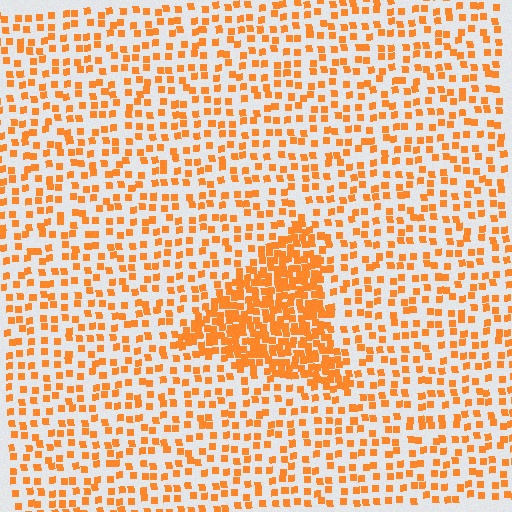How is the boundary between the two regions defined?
The boundary is defined by a change in element density (approximately 2.6x ratio). All elements are the same color, size, and shape.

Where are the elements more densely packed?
The elements are more densely packed inside the triangle boundary.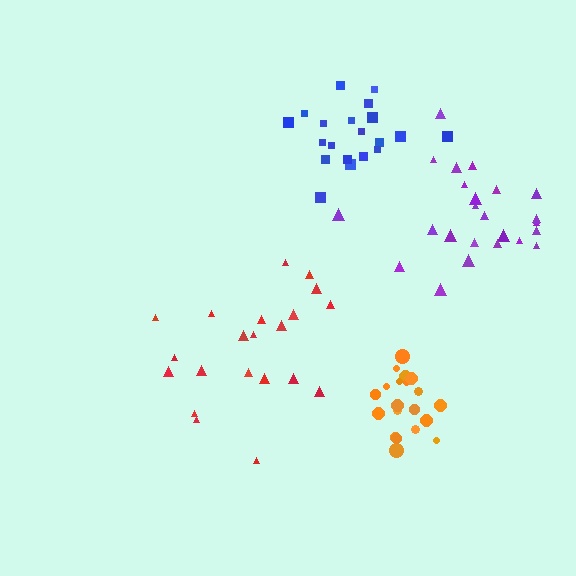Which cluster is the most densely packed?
Orange.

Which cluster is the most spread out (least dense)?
Purple.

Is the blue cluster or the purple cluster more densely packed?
Blue.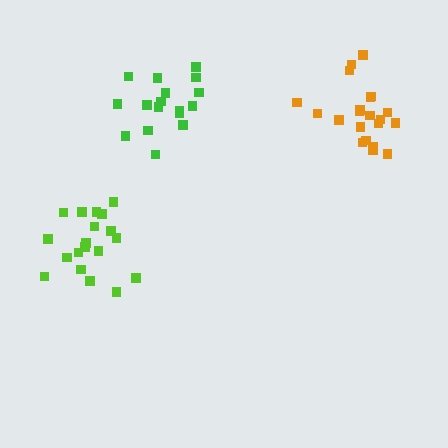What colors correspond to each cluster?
The clusters are colored: lime, green, orange.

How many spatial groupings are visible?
There are 3 spatial groupings.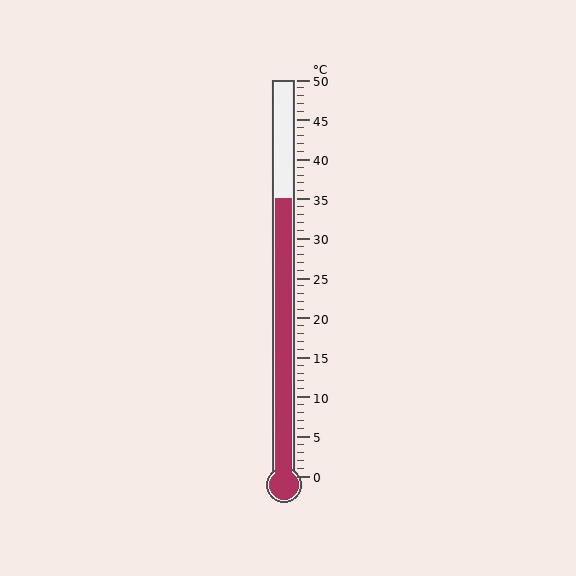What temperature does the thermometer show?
The thermometer shows approximately 35°C.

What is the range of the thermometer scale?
The thermometer scale ranges from 0°C to 50°C.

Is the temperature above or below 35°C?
The temperature is at 35°C.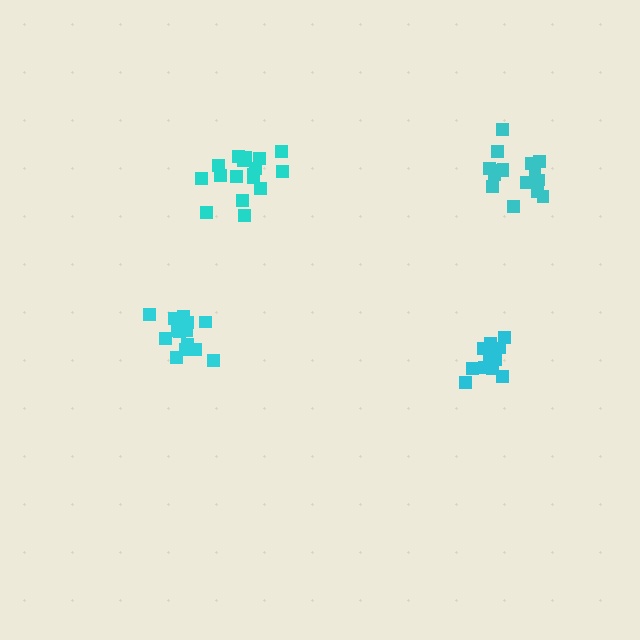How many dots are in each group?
Group 1: 14 dots, Group 2: 17 dots, Group 3: 14 dots, Group 4: 15 dots (60 total).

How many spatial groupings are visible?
There are 4 spatial groupings.